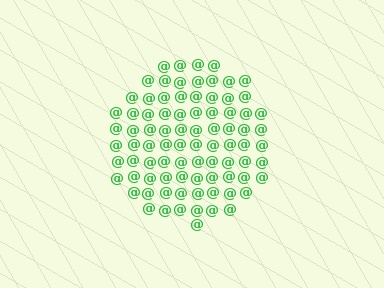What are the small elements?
The small elements are at signs.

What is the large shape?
The large shape is a circle.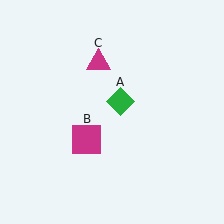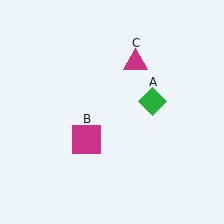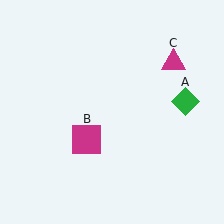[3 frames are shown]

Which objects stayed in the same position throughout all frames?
Magenta square (object B) remained stationary.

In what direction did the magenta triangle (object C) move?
The magenta triangle (object C) moved right.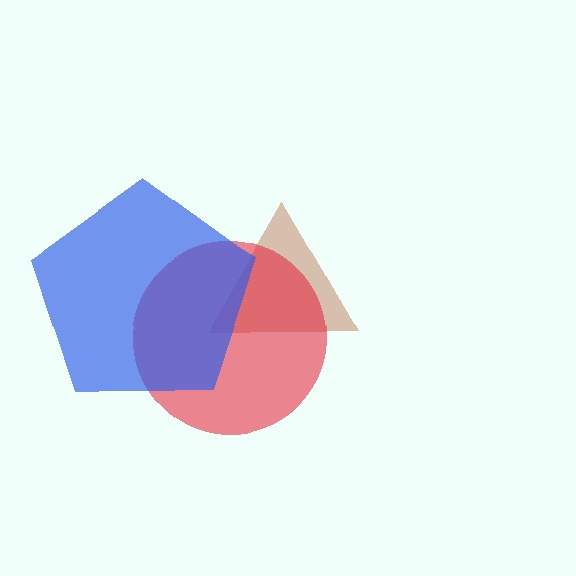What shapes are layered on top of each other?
The layered shapes are: a brown triangle, a red circle, a blue pentagon.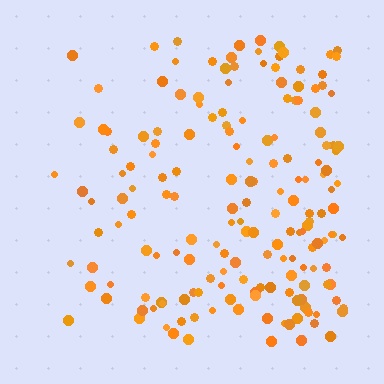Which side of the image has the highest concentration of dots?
The right.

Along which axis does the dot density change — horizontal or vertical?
Horizontal.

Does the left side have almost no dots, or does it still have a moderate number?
Still a moderate number, just noticeably fewer than the right.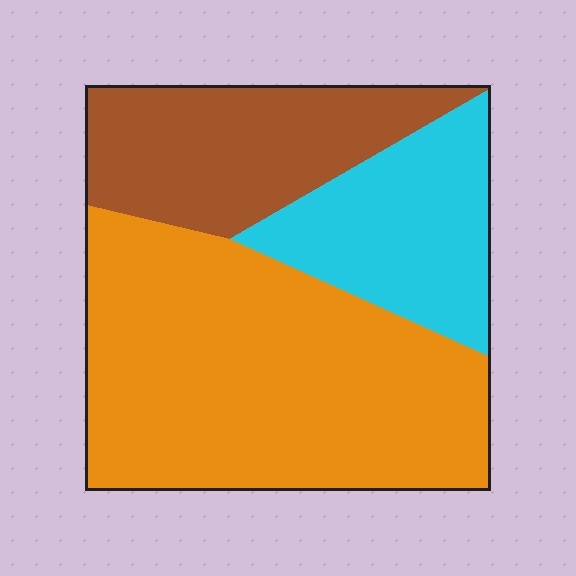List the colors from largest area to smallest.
From largest to smallest: orange, brown, cyan.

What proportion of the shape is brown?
Brown covers 24% of the shape.